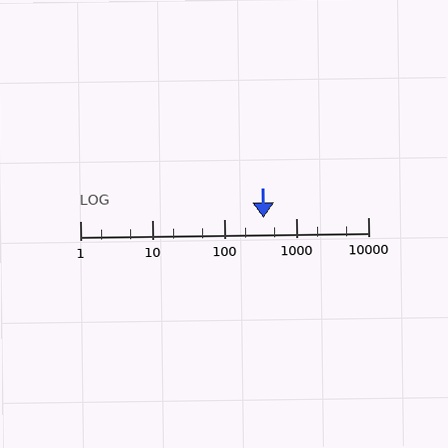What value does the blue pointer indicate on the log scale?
The pointer indicates approximately 350.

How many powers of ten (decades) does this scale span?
The scale spans 4 decades, from 1 to 10000.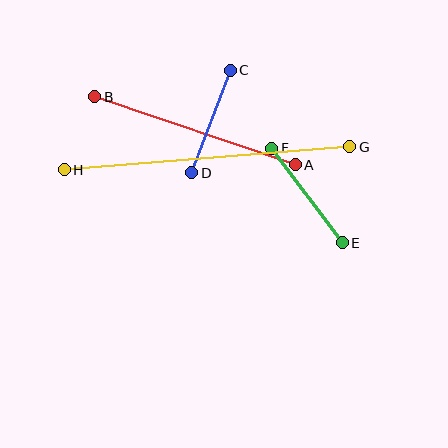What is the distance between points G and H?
The distance is approximately 287 pixels.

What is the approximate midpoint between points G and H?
The midpoint is at approximately (207, 158) pixels.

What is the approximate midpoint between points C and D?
The midpoint is at approximately (211, 122) pixels.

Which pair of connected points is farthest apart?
Points G and H are farthest apart.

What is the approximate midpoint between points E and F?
The midpoint is at approximately (307, 195) pixels.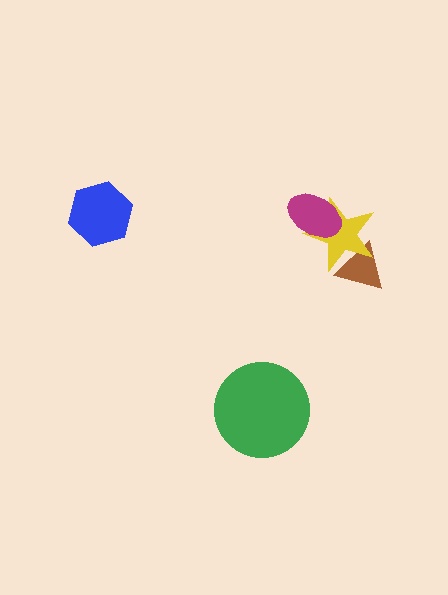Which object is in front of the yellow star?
The magenta ellipse is in front of the yellow star.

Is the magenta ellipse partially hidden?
No, no other shape covers it.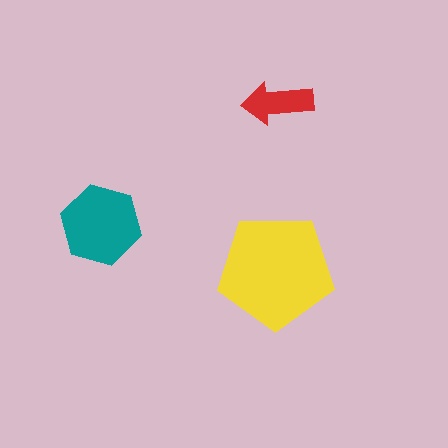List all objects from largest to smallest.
The yellow pentagon, the teal hexagon, the red arrow.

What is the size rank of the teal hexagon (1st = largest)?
2nd.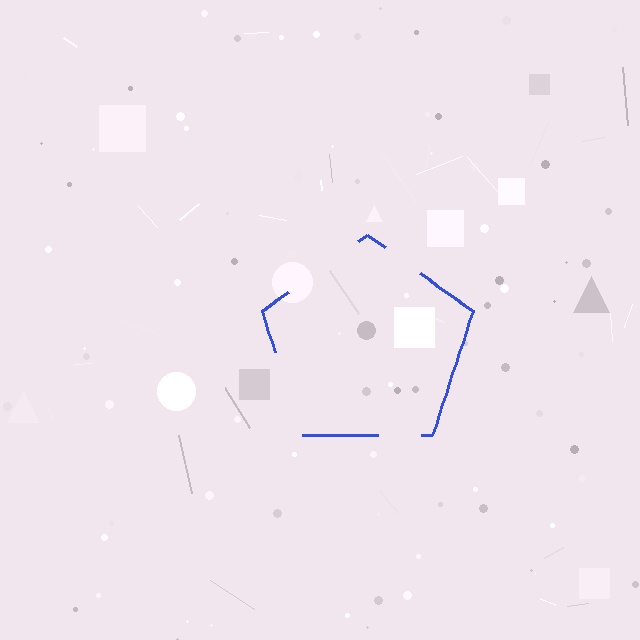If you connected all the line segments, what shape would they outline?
They would outline a pentagon.